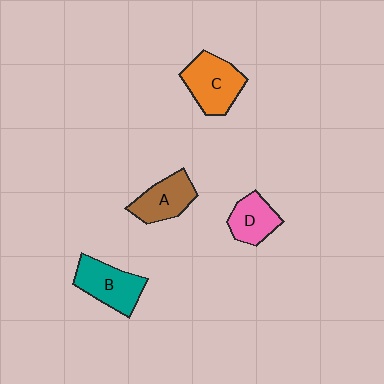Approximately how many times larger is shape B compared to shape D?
Approximately 1.3 times.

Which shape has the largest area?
Shape C (orange).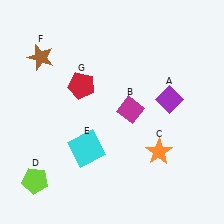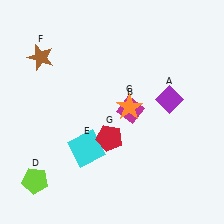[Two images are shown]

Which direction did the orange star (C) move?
The orange star (C) moved up.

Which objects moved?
The objects that moved are: the orange star (C), the red pentagon (G).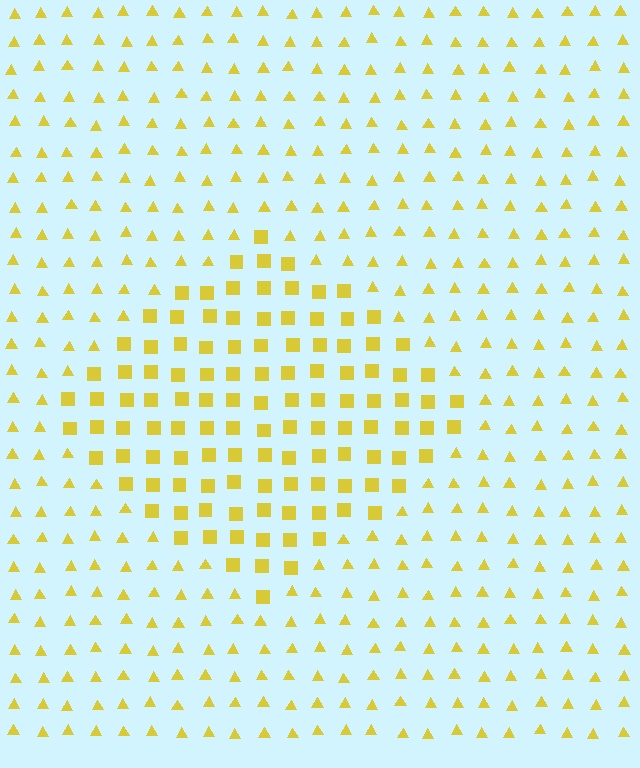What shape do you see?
I see a diamond.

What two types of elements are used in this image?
The image uses squares inside the diamond region and triangles outside it.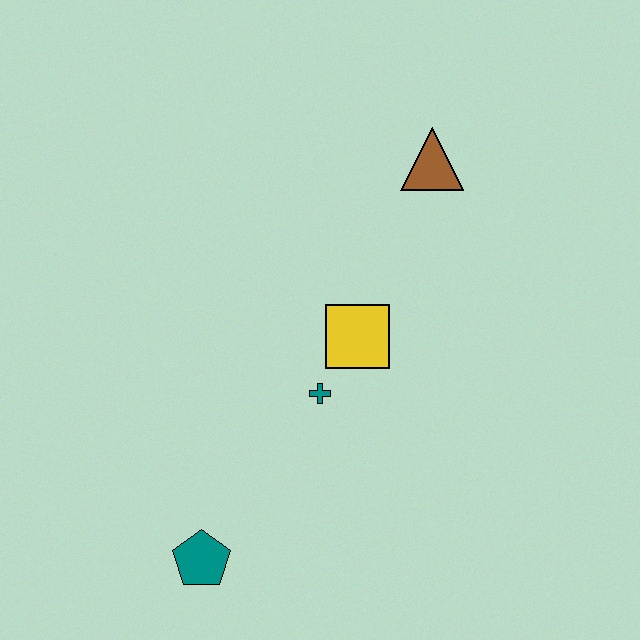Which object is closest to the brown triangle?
The yellow square is closest to the brown triangle.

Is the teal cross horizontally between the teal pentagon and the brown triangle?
Yes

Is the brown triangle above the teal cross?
Yes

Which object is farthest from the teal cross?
The brown triangle is farthest from the teal cross.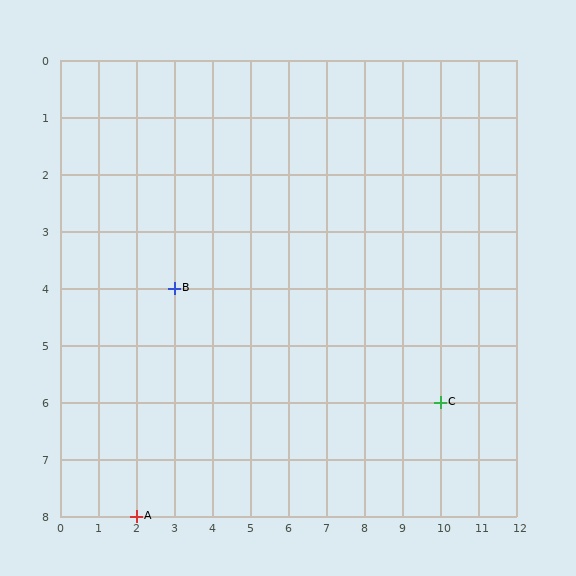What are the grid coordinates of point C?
Point C is at grid coordinates (10, 6).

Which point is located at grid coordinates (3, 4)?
Point B is at (3, 4).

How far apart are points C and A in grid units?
Points C and A are 8 columns and 2 rows apart (about 8.2 grid units diagonally).